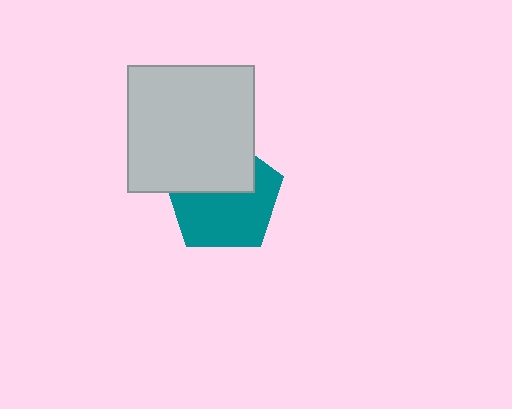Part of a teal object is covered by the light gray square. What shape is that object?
It is a pentagon.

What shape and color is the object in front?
The object in front is a light gray square.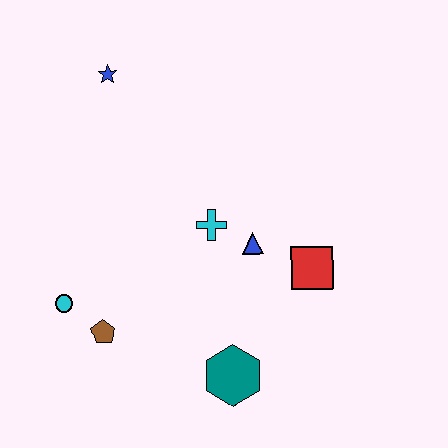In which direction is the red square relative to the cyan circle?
The red square is to the right of the cyan circle.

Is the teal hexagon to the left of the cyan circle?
No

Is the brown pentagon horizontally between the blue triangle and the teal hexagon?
No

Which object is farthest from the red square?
The blue star is farthest from the red square.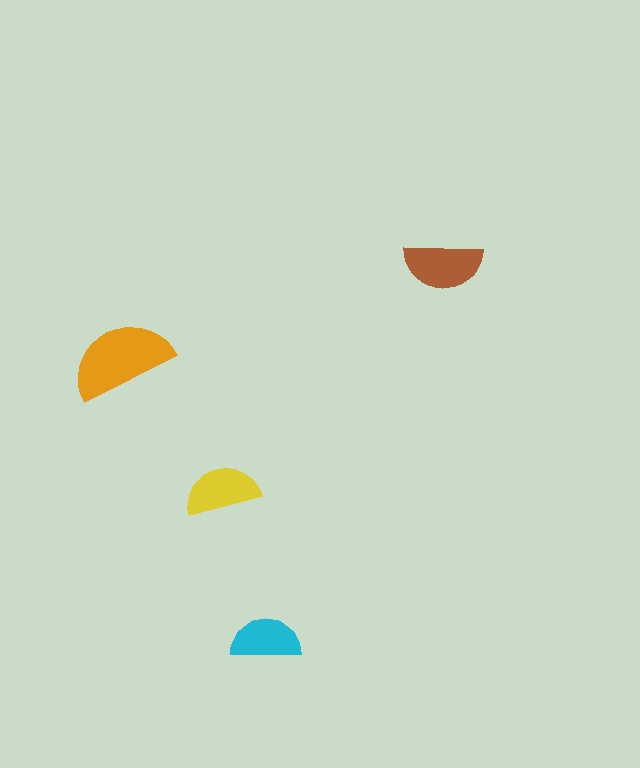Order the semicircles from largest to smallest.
the orange one, the brown one, the yellow one, the cyan one.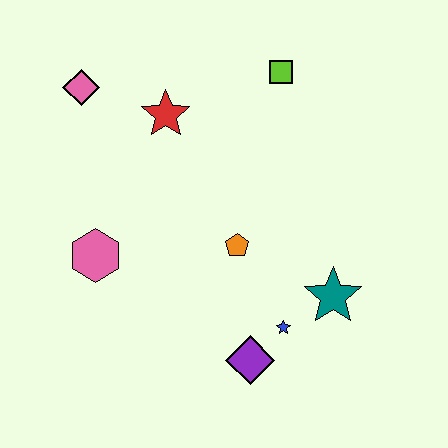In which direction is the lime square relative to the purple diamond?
The lime square is above the purple diamond.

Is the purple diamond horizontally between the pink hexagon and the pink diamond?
No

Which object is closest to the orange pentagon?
The blue star is closest to the orange pentagon.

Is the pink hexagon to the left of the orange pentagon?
Yes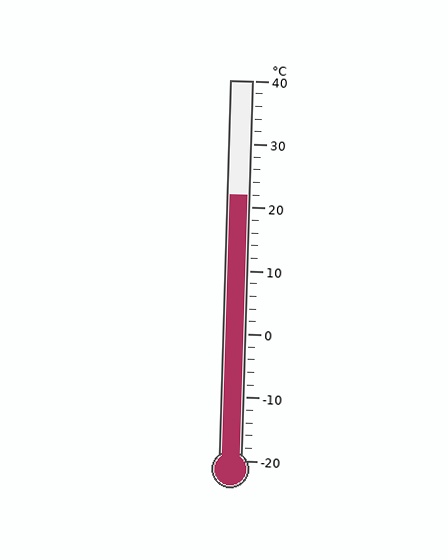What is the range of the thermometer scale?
The thermometer scale ranges from -20°C to 40°C.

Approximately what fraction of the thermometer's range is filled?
The thermometer is filled to approximately 70% of its range.